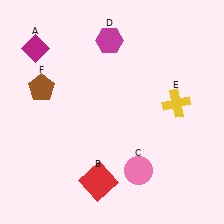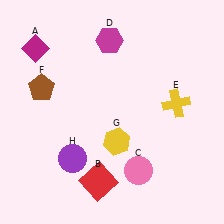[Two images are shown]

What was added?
A yellow hexagon (G), a purple circle (H) were added in Image 2.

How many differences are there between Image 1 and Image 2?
There are 2 differences between the two images.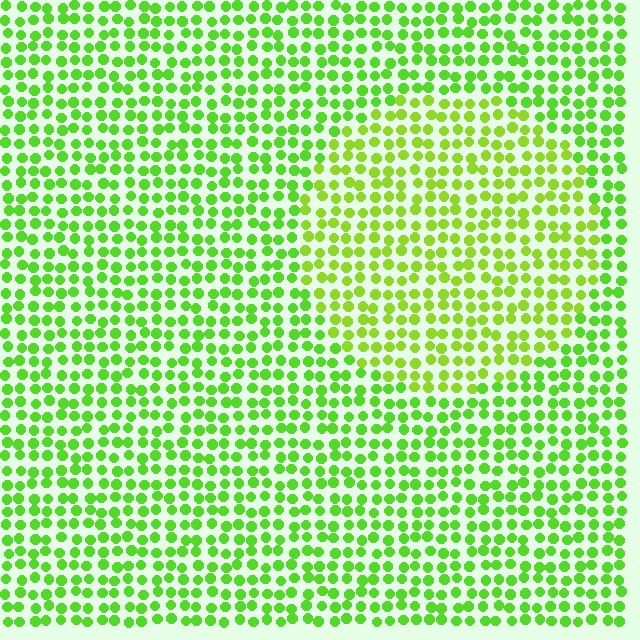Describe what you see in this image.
The image is filled with small lime elements in a uniform arrangement. A circle-shaped region is visible where the elements are tinted to a slightly different hue, forming a subtle color boundary.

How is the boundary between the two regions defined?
The boundary is defined purely by a slight shift in hue (about 21 degrees). Spacing, size, and orientation are identical on both sides.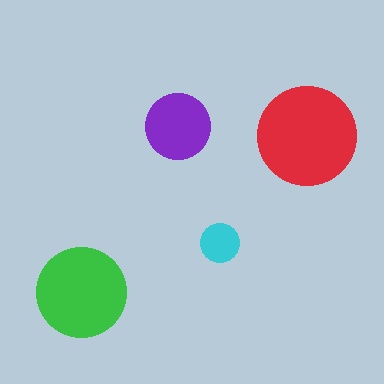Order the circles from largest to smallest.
the red one, the green one, the purple one, the cyan one.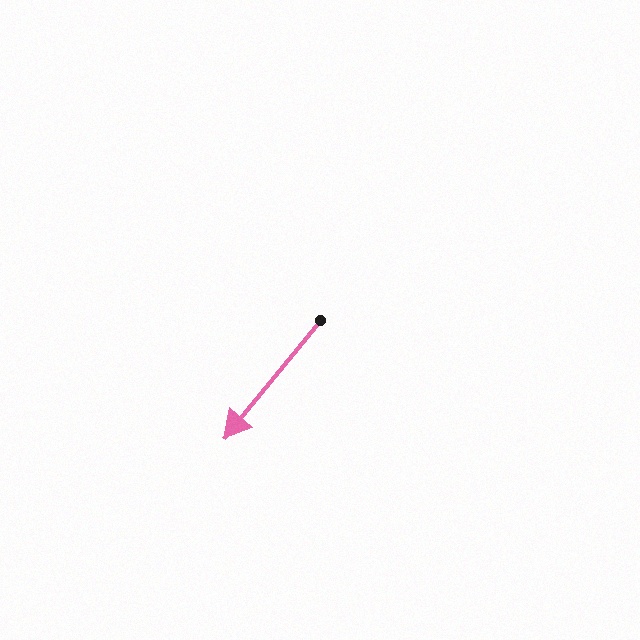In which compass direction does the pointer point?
Southwest.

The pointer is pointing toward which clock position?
Roughly 7 o'clock.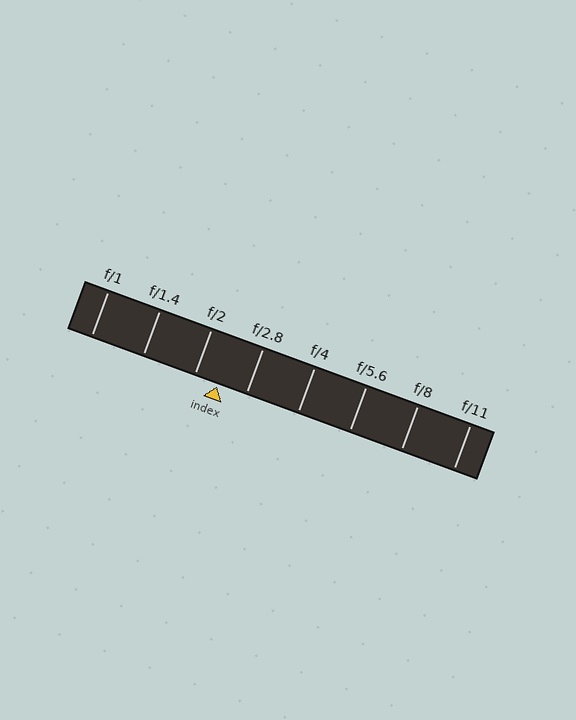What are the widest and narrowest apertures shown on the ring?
The widest aperture shown is f/1 and the narrowest is f/11.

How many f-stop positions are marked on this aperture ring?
There are 8 f-stop positions marked.